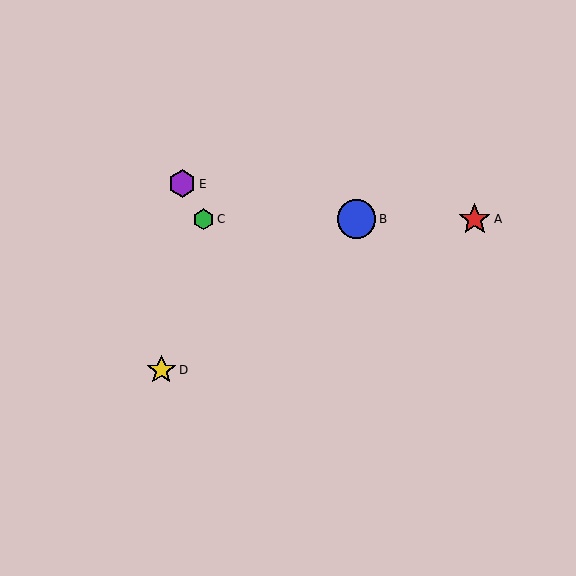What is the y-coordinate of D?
Object D is at y≈370.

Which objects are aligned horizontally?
Objects A, B, C are aligned horizontally.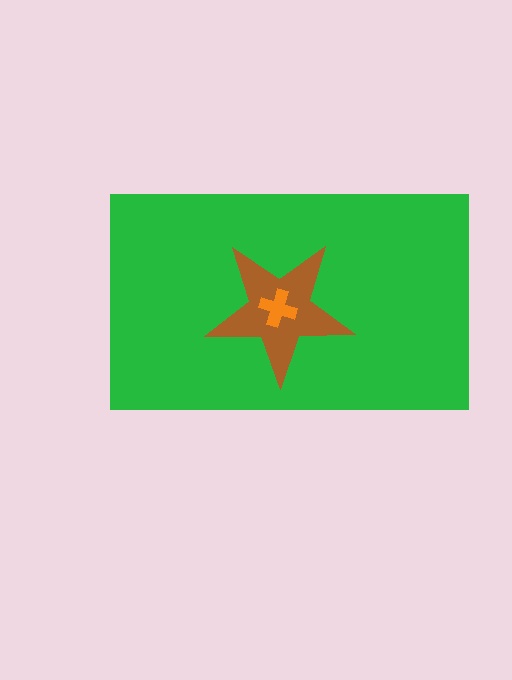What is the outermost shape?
The green rectangle.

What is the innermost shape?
The orange cross.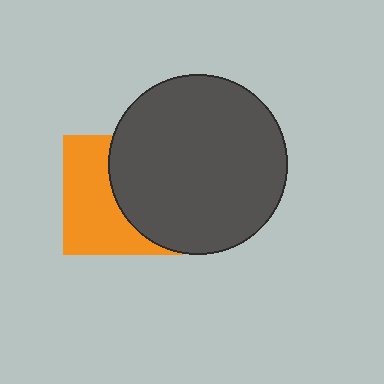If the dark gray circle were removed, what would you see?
You would see the complete orange square.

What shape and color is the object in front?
The object in front is a dark gray circle.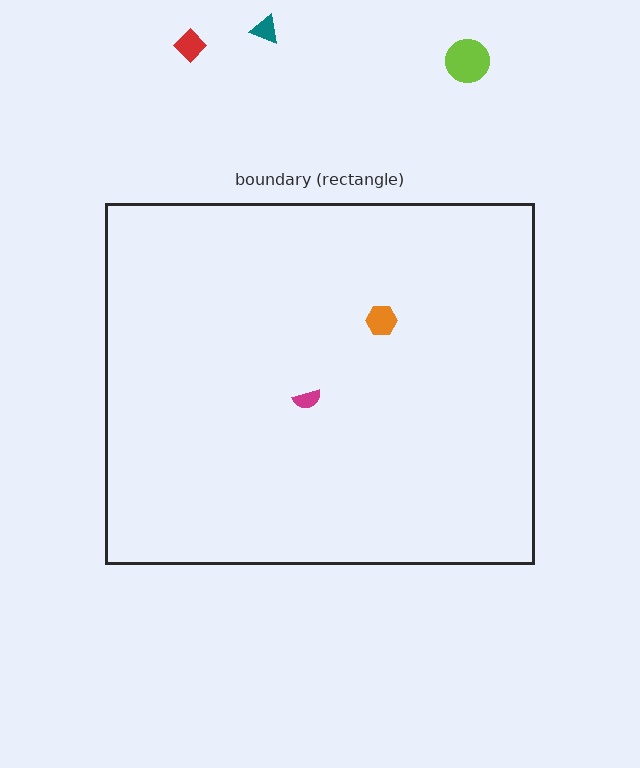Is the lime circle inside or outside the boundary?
Outside.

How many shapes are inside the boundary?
2 inside, 3 outside.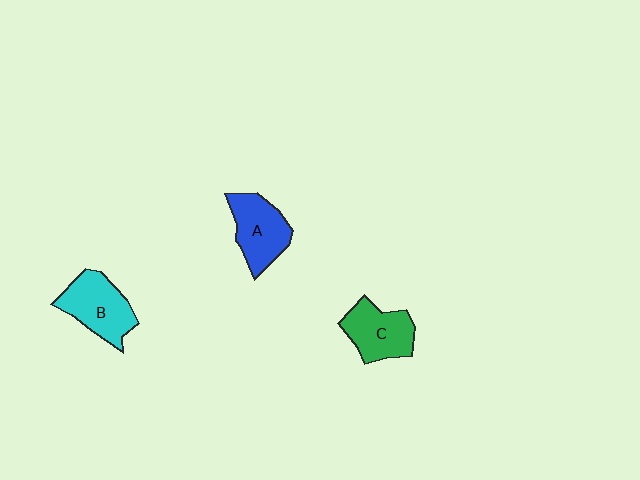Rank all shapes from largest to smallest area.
From largest to smallest: B (cyan), A (blue), C (green).